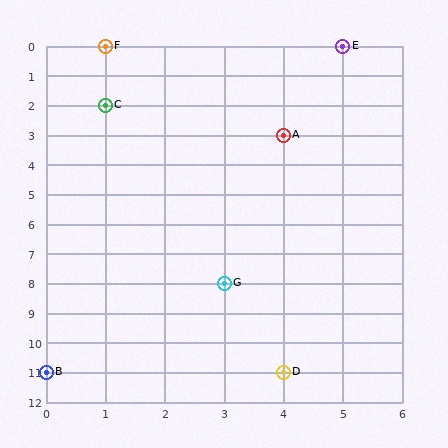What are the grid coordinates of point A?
Point A is at grid coordinates (4, 3).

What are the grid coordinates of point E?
Point E is at grid coordinates (5, 0).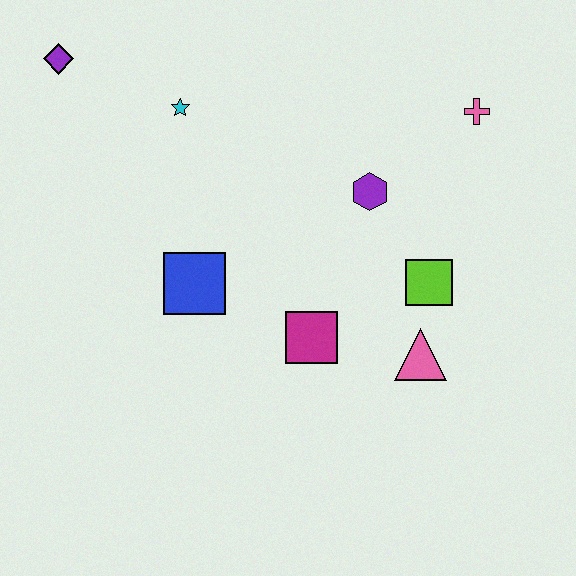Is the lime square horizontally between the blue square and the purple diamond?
No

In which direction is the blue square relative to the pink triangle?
The blue square is to the left of the pink triangle.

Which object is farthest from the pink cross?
The purple diamond is farthest from the pink cross.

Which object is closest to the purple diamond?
The cyan star is closest to the purple diamond.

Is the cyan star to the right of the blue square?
No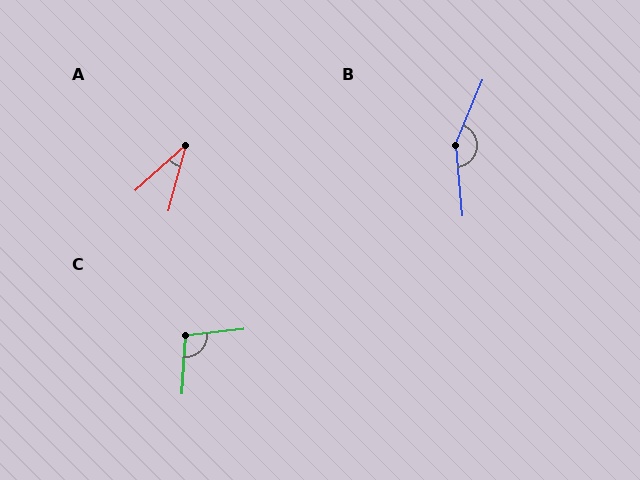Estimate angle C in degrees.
Approximately 100 degrees.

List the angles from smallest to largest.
A (33°), C (100°), B (152°).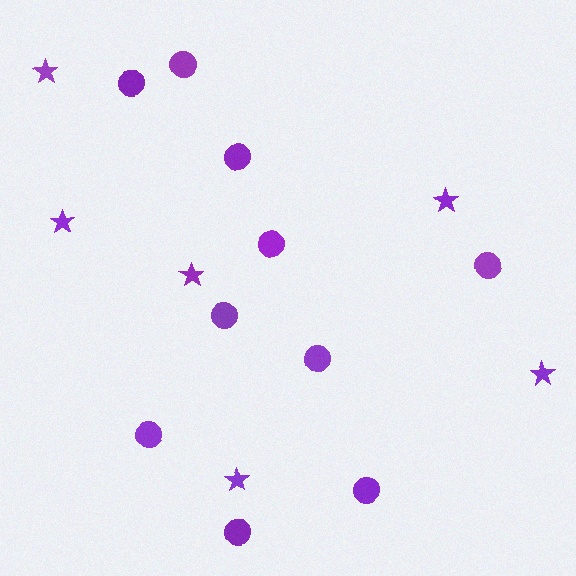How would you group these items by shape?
There are 2 groups: one group of stars (6) and one group of circles (10).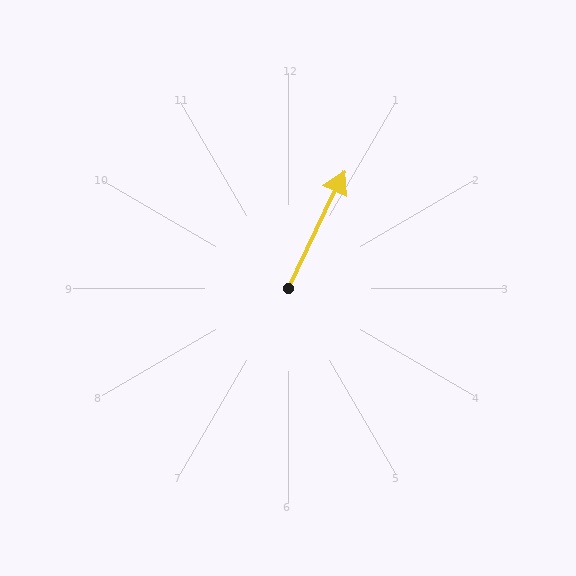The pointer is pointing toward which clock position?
Roughly 1 o'clock.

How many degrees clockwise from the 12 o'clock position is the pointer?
Approximately 26 degrees.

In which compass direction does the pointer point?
Northeast.